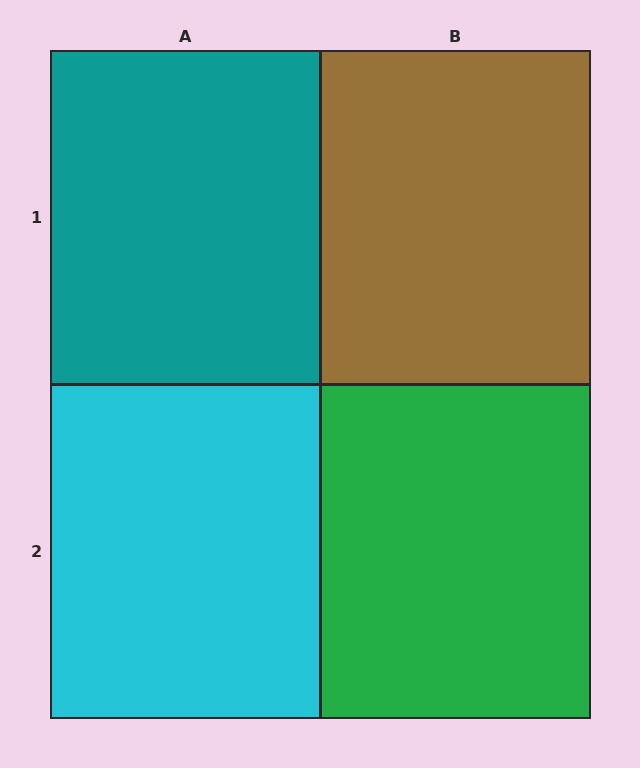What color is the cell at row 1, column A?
Teal.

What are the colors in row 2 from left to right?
Cyan, green.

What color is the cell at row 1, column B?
Brown.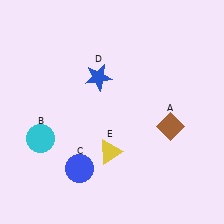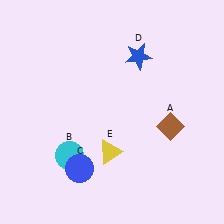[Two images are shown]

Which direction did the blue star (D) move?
The blue star (D) moved right.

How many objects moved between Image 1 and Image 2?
2 objects moved between the two images.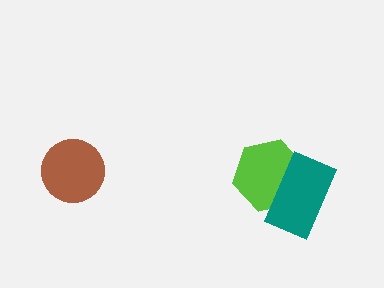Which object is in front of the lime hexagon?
The teal rectangle is in front of the lime hexagon.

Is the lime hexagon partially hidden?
Yes, it is partially covered by another shape.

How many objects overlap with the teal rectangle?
1 object overlaps with the teal rectangle.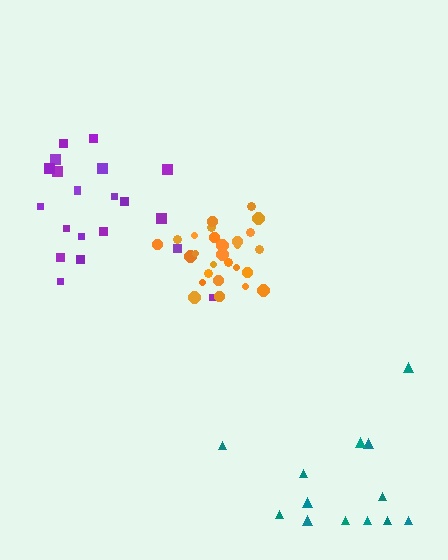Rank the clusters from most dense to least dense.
orange, purple, teal.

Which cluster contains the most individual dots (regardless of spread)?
Orange (28).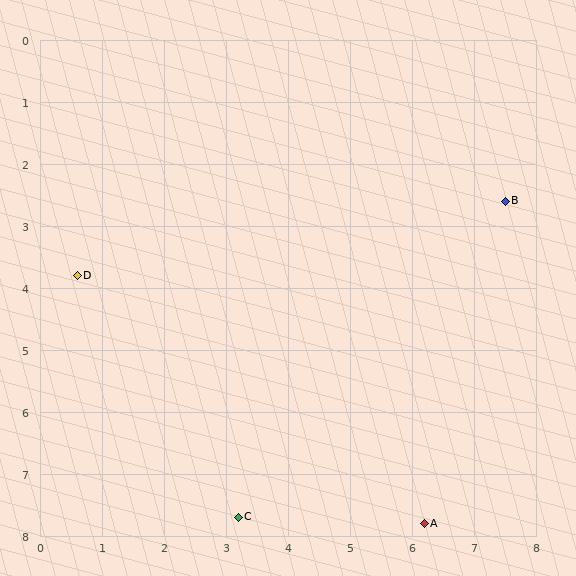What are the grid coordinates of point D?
Point D is at approximately (0.6, 3.8).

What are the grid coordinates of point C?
Point C is at approximately (3.2, 7.7).